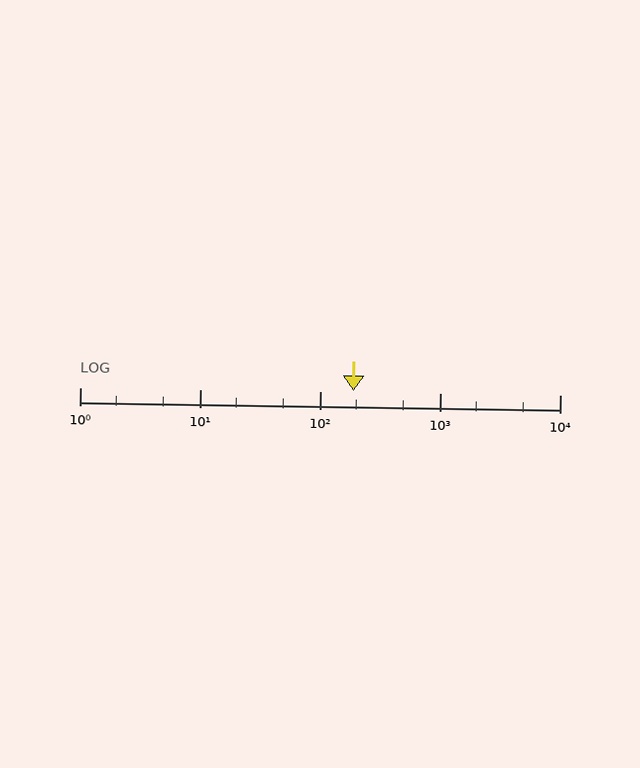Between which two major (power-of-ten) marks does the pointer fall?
The pointer is between 100 and 1000.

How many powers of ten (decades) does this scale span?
The scale spans 4 decades, from 1 to 10000.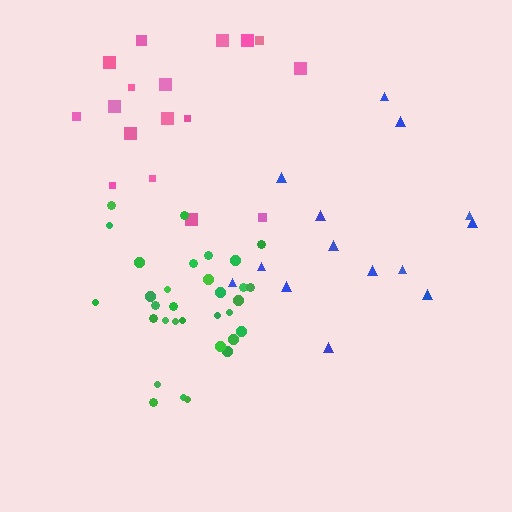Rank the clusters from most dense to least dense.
green, pink, blue.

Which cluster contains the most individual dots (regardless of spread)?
Green (32).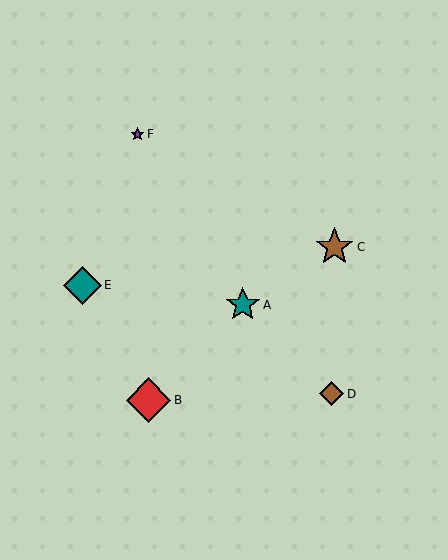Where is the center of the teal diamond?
The center of the teal diamond is at (83, 285).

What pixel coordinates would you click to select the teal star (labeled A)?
Click at (243, 305) to select the teal star A.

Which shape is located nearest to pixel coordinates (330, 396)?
The brown diamond (labeled D) at (332, 394) is nearest to that location.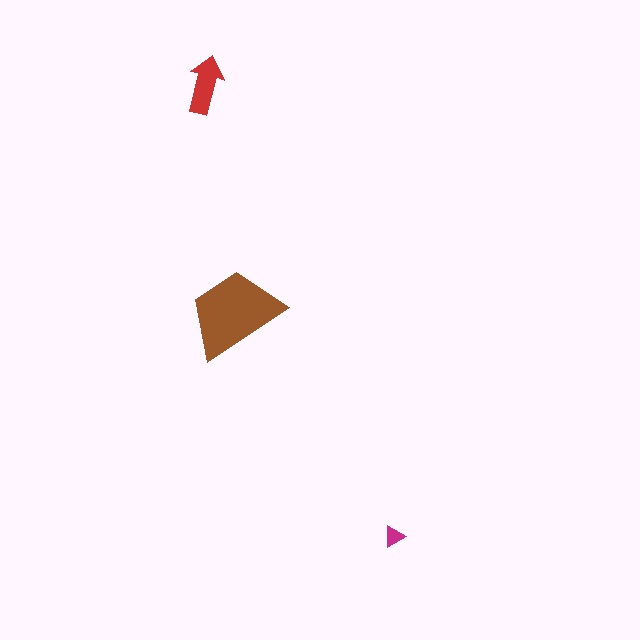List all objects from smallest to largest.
The magenta triangle, the red arrow, the brown trapezoid.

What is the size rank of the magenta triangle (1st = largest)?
3rd.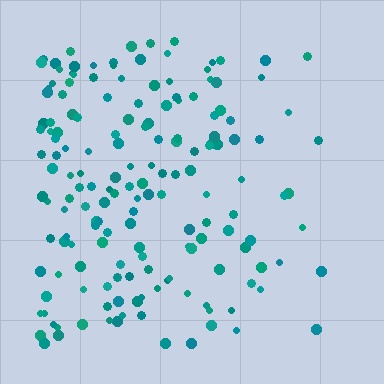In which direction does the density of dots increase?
From right to left, with the left side densest.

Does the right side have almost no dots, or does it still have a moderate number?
Still a moderate number, just noticeably fewer than the left.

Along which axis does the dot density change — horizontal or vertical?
Horizontal.